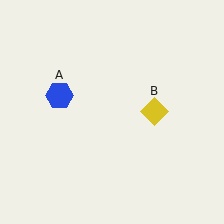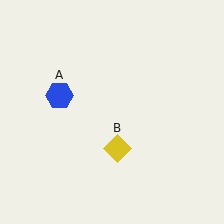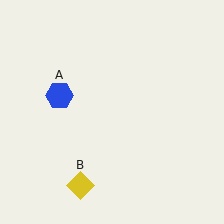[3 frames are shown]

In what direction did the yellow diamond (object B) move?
The yellow diamond (object B) moved down and to the left.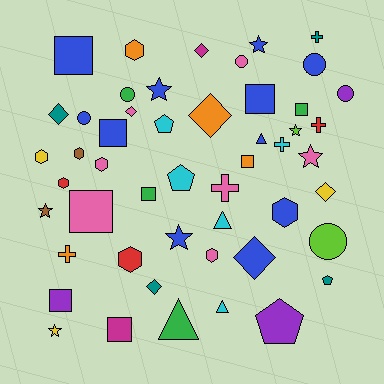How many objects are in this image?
There are 50 objects.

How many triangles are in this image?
There are 4 triangles.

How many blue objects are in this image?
There are 11 blue objects.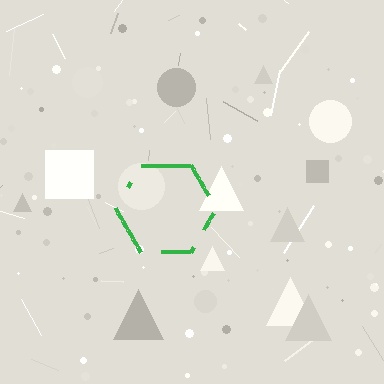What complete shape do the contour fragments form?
The contour fragments form a hexagon.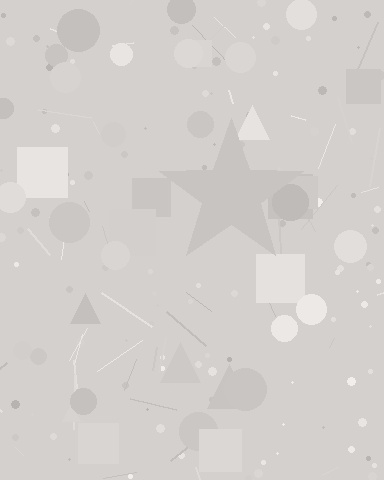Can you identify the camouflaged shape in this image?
The camouflaged shape is a star.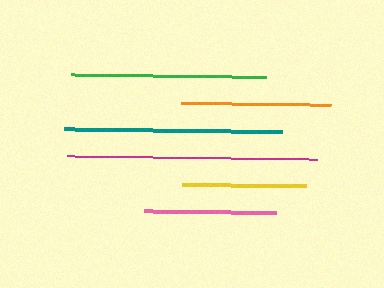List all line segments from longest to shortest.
From longest to shortest: magenta, teal, green, orange, pink, yellow.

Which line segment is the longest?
The magenta line is the longest at approximately 249 pixels.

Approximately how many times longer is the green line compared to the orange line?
The green line is approximately 1.3 times the length of the orange line.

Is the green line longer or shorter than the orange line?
The green line is longer than the orange line.